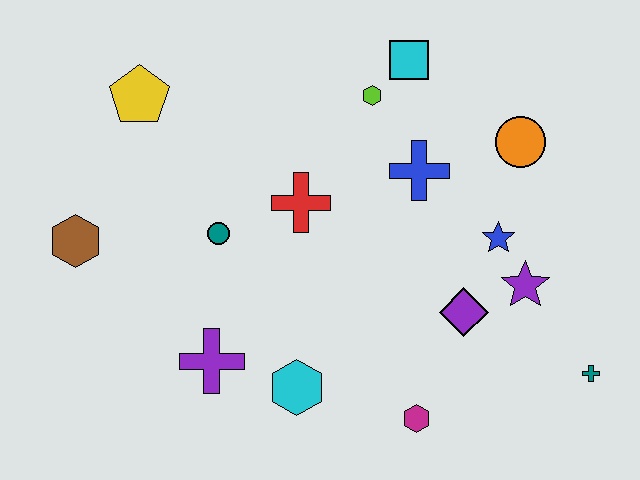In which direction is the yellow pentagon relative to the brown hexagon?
The yellow pentagon is above the brown hexagon.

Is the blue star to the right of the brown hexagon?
Yes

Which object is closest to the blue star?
The purple star is closest to the blue star.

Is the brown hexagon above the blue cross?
No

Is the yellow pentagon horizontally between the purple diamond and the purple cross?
No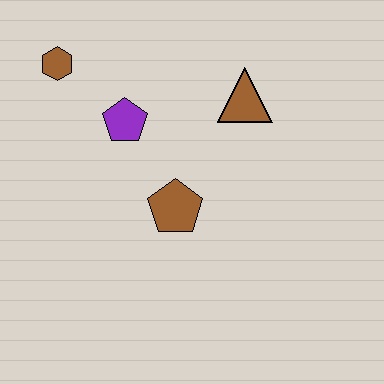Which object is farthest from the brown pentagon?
The brown hexagon is farthest from the brown pentagon.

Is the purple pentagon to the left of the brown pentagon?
Yes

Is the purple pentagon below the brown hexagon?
Yes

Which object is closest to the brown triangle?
The purple pentagon is closest to the brown triangle.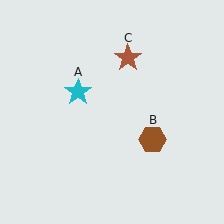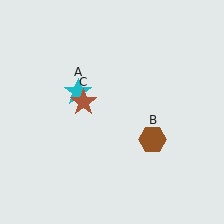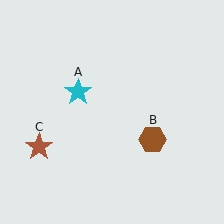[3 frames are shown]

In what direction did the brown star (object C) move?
The brown star (object C) moved down and to the left.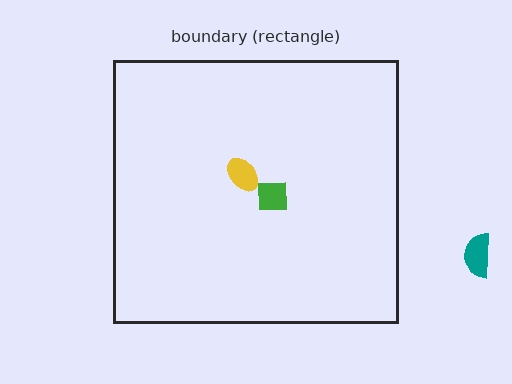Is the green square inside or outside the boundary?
Inside.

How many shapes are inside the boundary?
2 inside, 1 outside.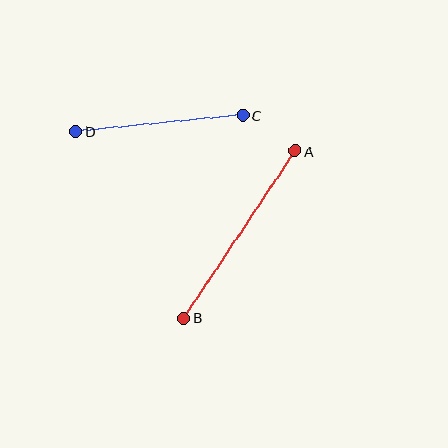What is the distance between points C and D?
The distance is approximately 168 pixels.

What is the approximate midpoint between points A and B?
The midpoint is at approximately (239, 235) pixels.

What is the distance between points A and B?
The distance is approximately 200 pixels.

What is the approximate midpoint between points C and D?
The midpoint is at approximately (159, 123) pixels.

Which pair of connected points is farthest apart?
Points A and B are farthest apart.